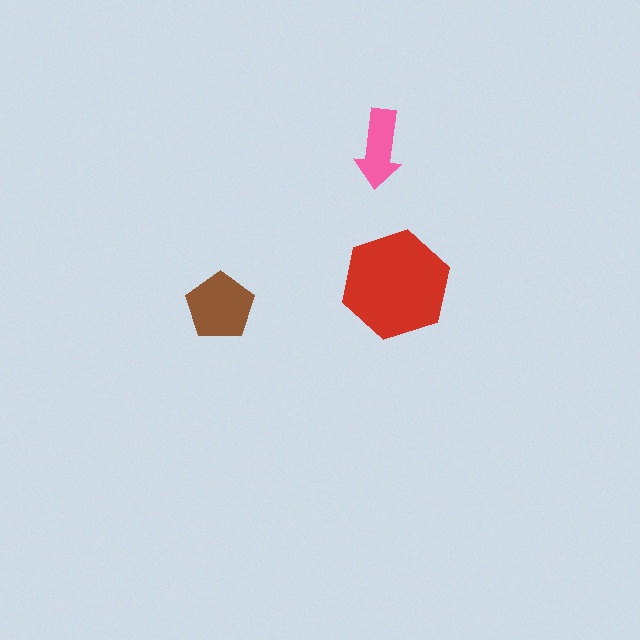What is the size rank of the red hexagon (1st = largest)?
1st.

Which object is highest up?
The pink arrow is topmost.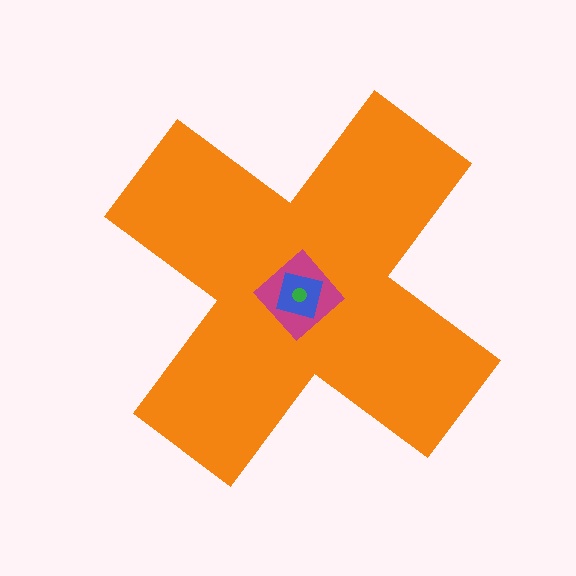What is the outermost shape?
The orange cross.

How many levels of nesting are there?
4.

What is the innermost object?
The green circle.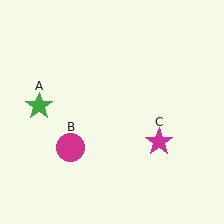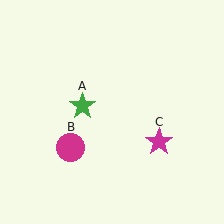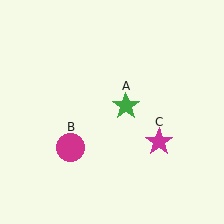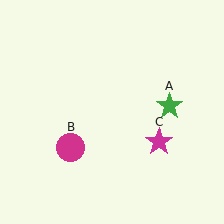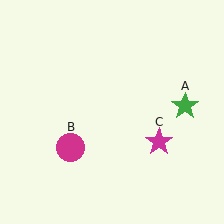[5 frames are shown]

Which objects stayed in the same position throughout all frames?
Magenta circle (object B) and magenta star (object C) remained stationary.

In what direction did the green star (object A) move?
The green star (object A) moved right.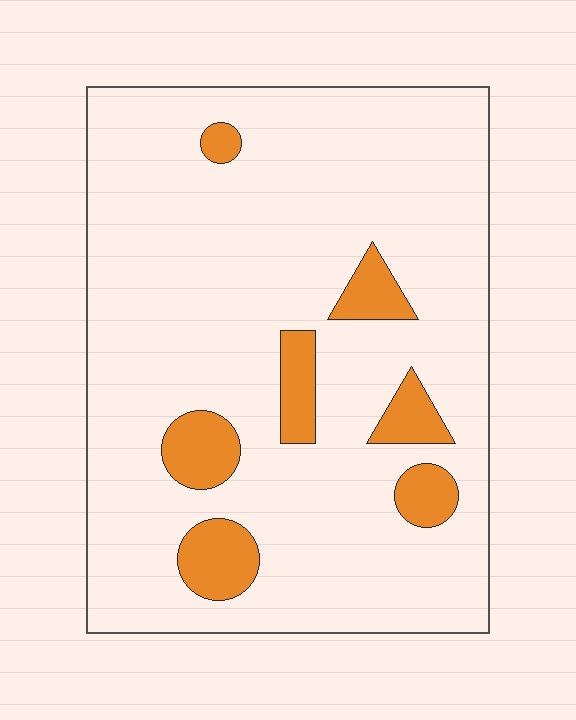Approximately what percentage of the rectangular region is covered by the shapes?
Approximately 10%.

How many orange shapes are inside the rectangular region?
7.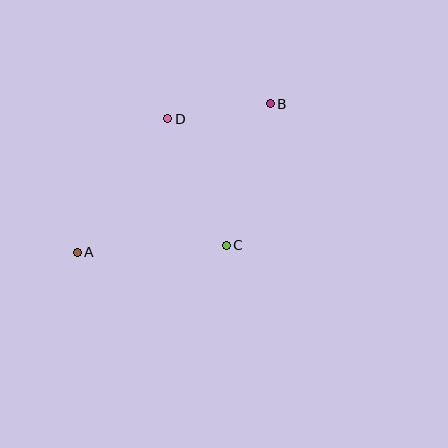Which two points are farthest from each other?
Points A and B are farthest from each other.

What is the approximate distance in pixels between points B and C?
The distance between B and C is approximately 148 pixels.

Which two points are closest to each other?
Points B and D are closest to each other.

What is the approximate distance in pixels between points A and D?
The distance between A and D is approximately 161 pixels.